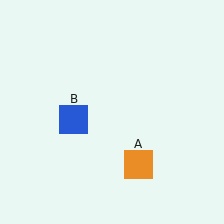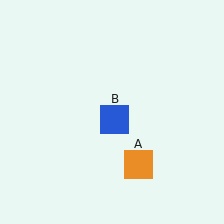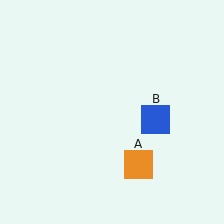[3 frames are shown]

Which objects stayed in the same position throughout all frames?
Orange square (object A) remained stationary.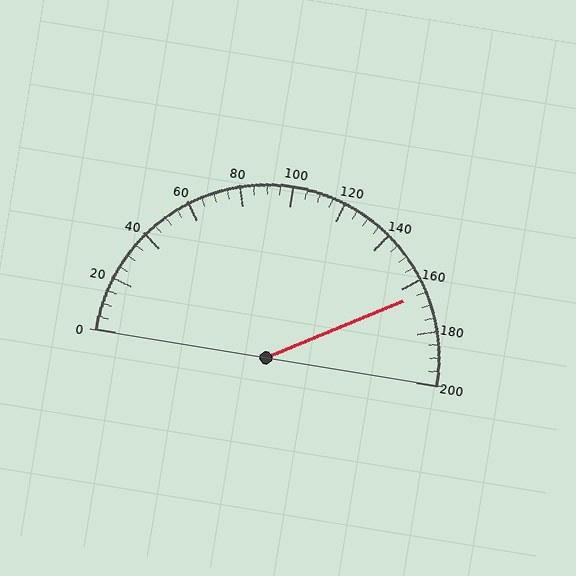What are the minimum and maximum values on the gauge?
The gauge ranges from 0 to 200.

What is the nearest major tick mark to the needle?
The nearest major tick mark is 160.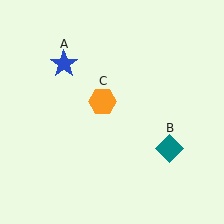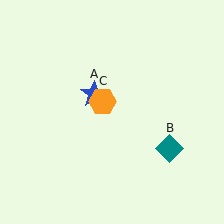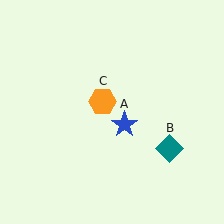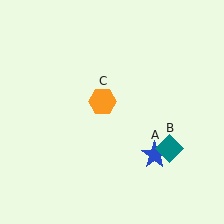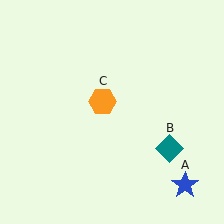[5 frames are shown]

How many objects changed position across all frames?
1 object changed position: blue star (object A).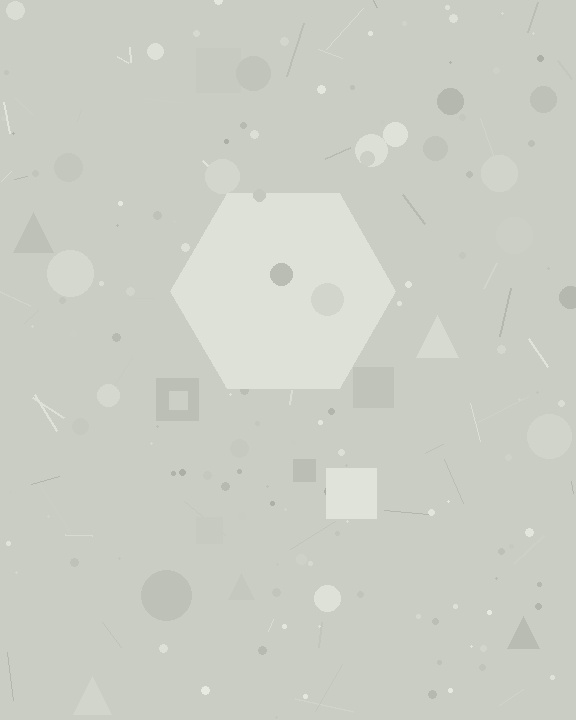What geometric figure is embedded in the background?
A hexagon is embedded in the background.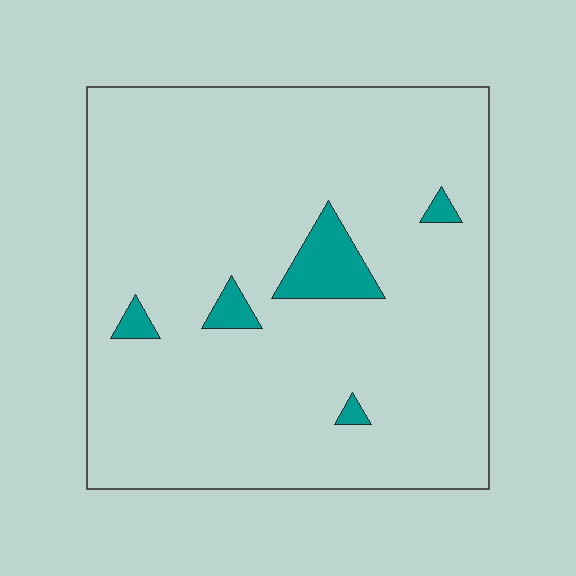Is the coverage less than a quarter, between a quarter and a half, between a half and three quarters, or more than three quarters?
Less than a quarter.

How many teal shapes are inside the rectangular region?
5.